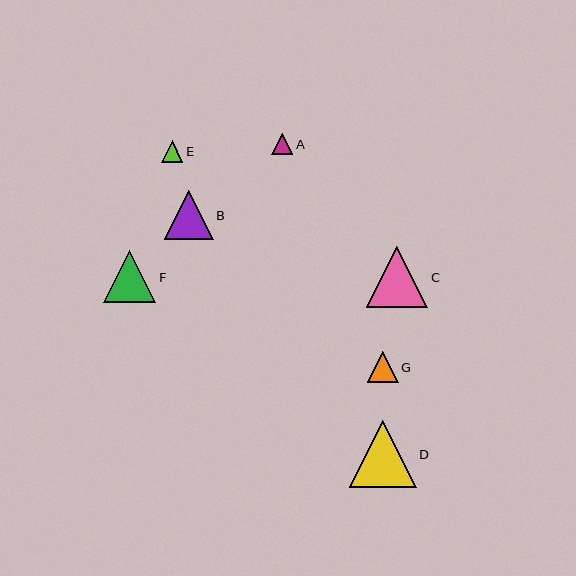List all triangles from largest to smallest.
From largest to smallest: D, C, F, B, G, A, E.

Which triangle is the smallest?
Triangle E is the smallest with a size of approximately 21 pixels.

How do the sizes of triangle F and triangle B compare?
Triangle F and triangle B are approximately the same size.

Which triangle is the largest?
Triangle D is the largest with a size of approximately 67 pixels.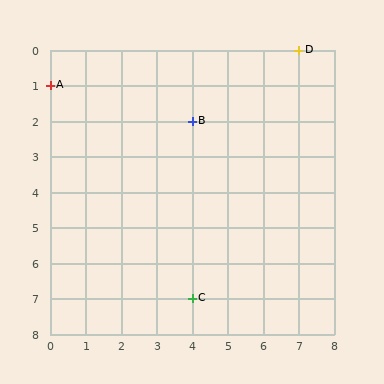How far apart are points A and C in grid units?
Points A and C are 4 columns and 6 rows apart (about 7.2 grid units diagonally).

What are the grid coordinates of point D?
Point D is at grid coordinates (7, 0).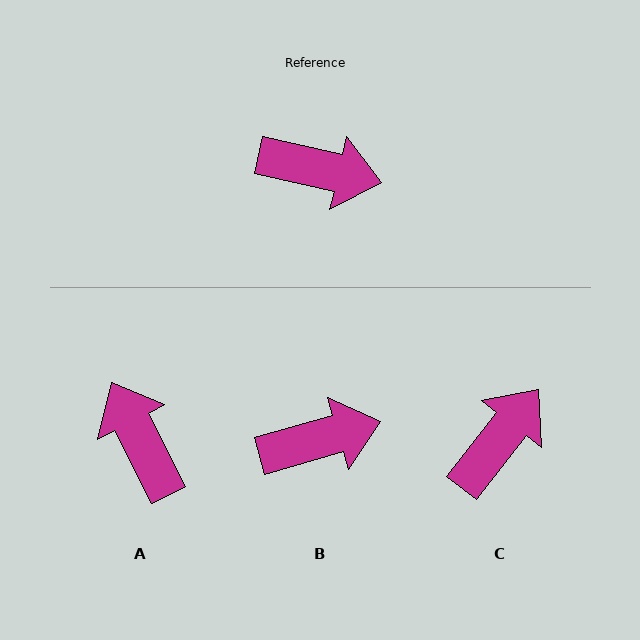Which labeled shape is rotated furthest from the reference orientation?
A, about 130 degrees away.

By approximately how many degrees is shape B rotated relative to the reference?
Approximately 29 degrees counter-clockwise.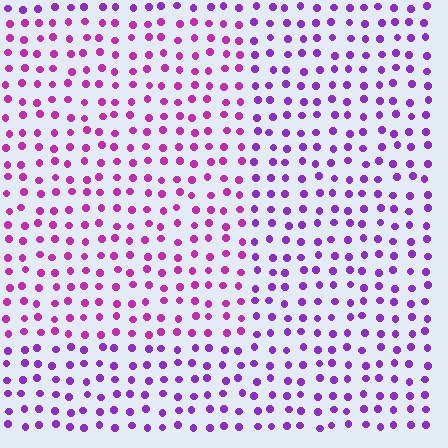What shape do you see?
I see a rectangle.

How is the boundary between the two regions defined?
The boundary is defined purely by a slight shift in hue (about 29 degrees). Spacing, size, and orientation are identical on both sides.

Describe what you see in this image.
The image is filled with small purple elements in a uniform arrangement. A rectangle-shaped region is visible where the elements are tinted to a slightly different hue, forming a subtle color boundary.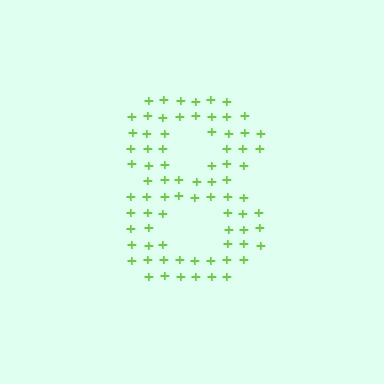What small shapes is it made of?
It is made of small plus signs.